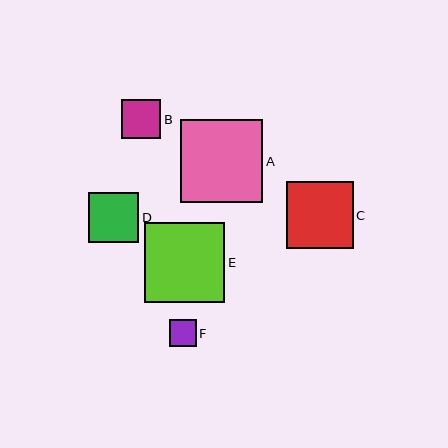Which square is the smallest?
Square F is the smallest with a size of approximately 27 pixels.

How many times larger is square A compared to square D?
Square A is approximately 1.6 times the size of square D.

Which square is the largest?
Square A is the largest with a size of approximately 82 pixels.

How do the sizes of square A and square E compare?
Square A and square E are approximately the same size.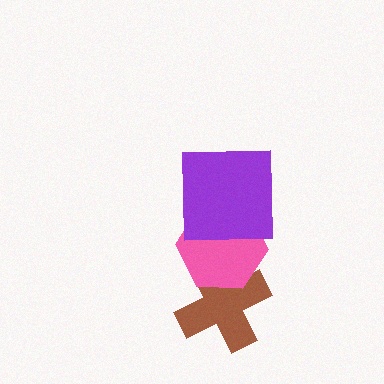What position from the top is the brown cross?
The brown cross is 3rd from the top.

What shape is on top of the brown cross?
The pink hexagon is on top of the brown cross.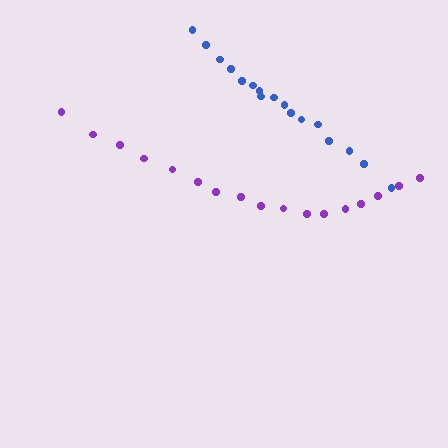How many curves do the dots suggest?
There are 2 distinct paths.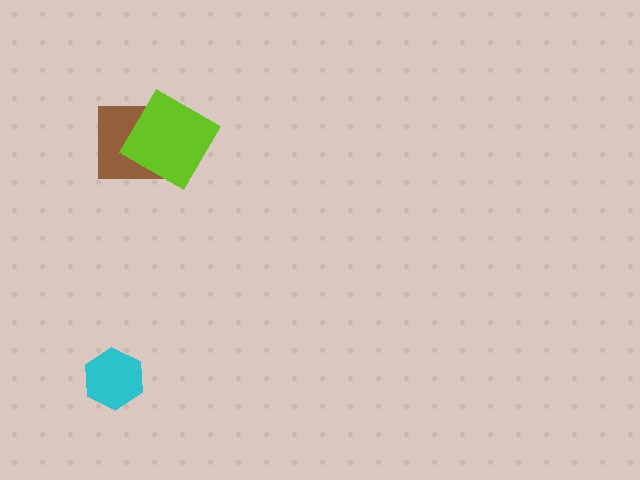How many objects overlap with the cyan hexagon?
0 objects overlap with the cyan hexagon.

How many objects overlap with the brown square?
1 object overlaps with the brown square.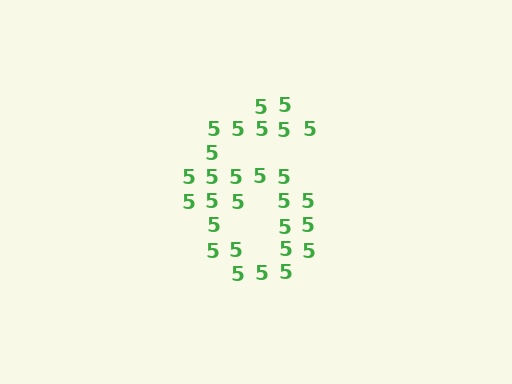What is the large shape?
The large shape is the digit 6.